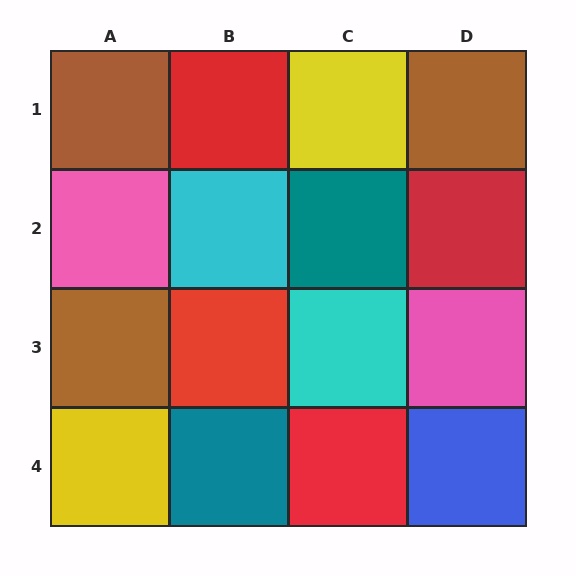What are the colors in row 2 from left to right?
Pink, cyan, teal, red.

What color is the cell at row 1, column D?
Brown.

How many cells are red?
4 cells are red.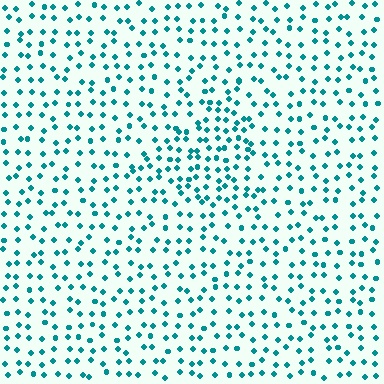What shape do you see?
I see a triangle.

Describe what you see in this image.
The image contains small teal elements arranged at two different densities. A triangle-shaped region is visible where the elements are more densely packed than the surrounding area.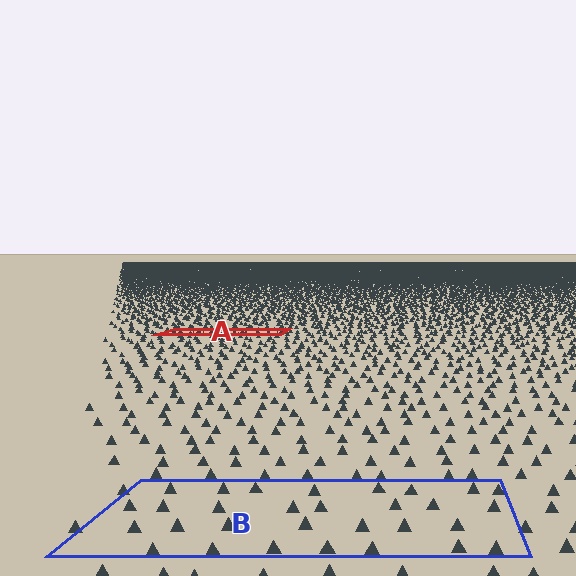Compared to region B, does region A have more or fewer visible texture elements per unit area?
Region A has more texture elements per unit area — they are packed more densely because it is farther away.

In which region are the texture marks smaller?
The texture marks are smaller in region A, because it is farther away.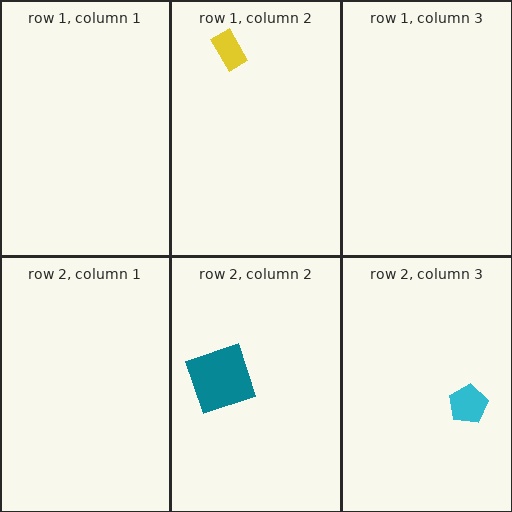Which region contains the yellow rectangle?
The row 1, column 2 region.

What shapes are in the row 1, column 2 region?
The yellow rectangle.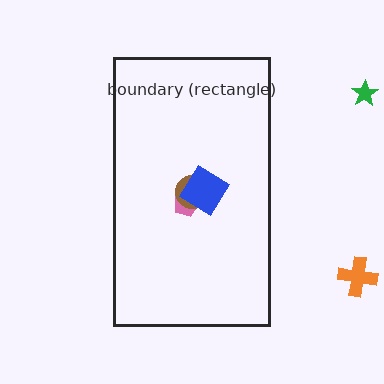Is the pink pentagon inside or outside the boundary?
Inside.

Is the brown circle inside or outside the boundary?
Inside.